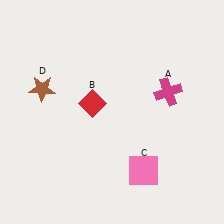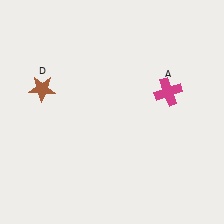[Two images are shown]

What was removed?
The pink square (C), the red diamond (B) were removed in Image 2.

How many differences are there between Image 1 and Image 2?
There are 2 differences between the two images.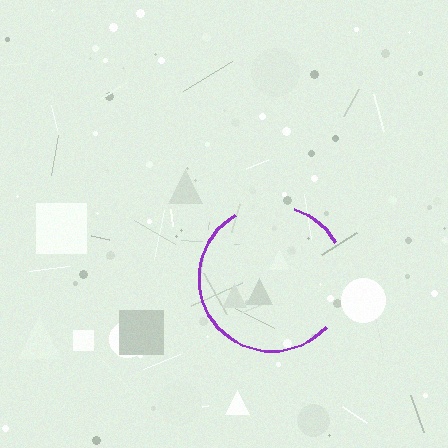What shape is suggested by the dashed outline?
The dashed outline suggests a circle.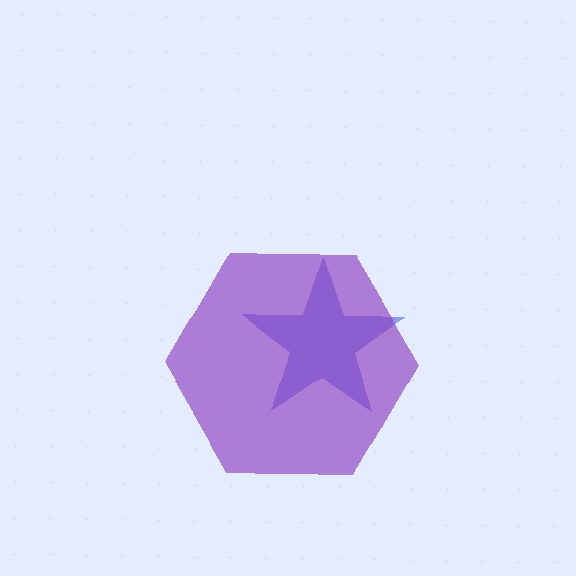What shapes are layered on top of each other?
The layered shapes are: a blue star, a purple hexagon.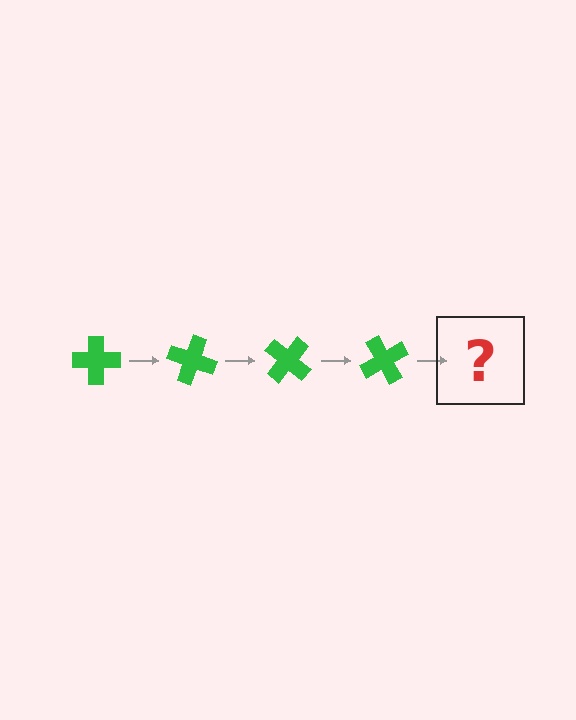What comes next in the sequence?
The next element should be a green cross rotated 80 degrees.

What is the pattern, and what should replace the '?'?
The pattern is that the cross rotates 20 degrees each step. The '?' should be a green cross rotated 80 degrees.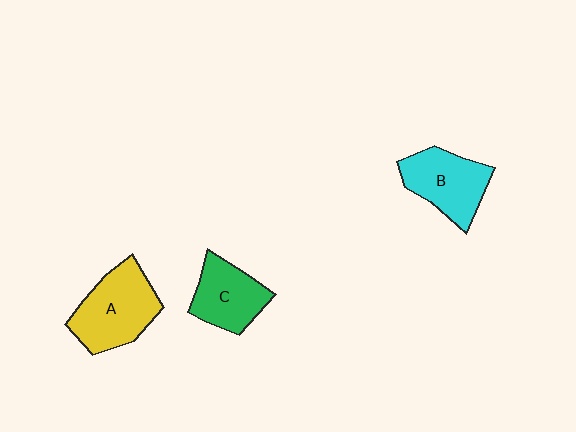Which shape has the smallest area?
Shape C (green).